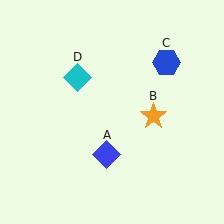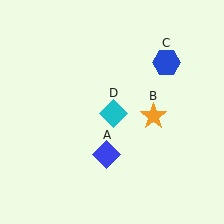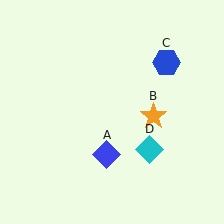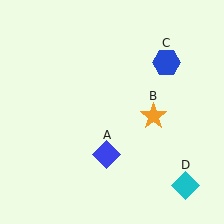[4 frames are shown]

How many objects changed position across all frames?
1 object changed position: cyan diamond (object D).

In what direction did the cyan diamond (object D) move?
The cyan diamond (object D) moved down and to the right.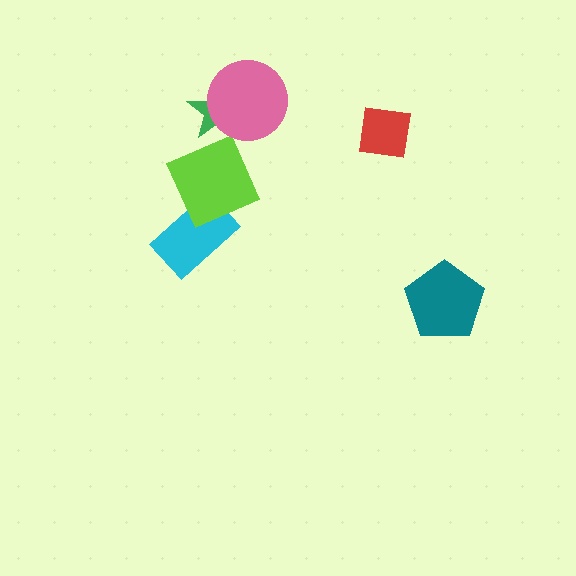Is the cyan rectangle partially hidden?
Yes, it is partially covered by another shape.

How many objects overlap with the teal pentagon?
0 objects overlap with the teal pentagon.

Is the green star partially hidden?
Yes, it is partially covered by another shape.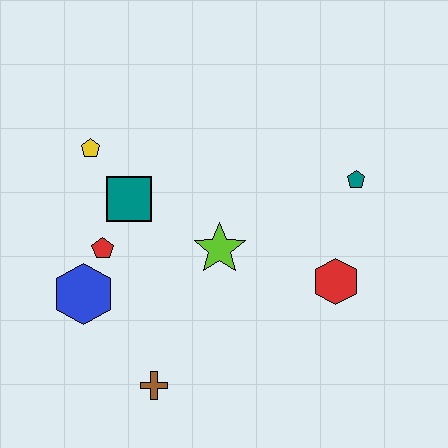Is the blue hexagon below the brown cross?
No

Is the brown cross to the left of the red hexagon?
Yes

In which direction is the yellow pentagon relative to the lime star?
The yellow pentagon is to the left of the lime star.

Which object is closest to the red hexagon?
The teal pentagon is closest to the red hexagon.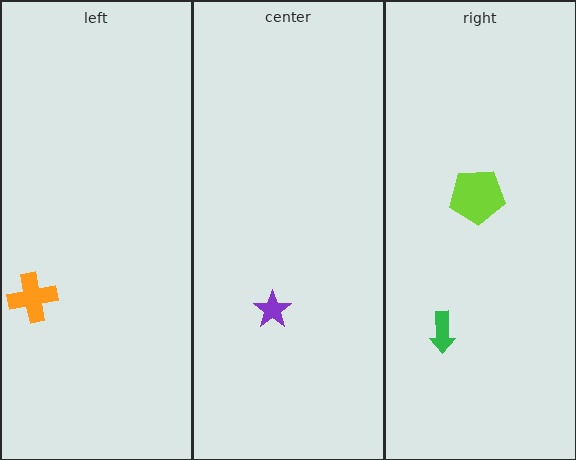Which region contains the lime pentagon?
The right region.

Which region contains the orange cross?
The left region.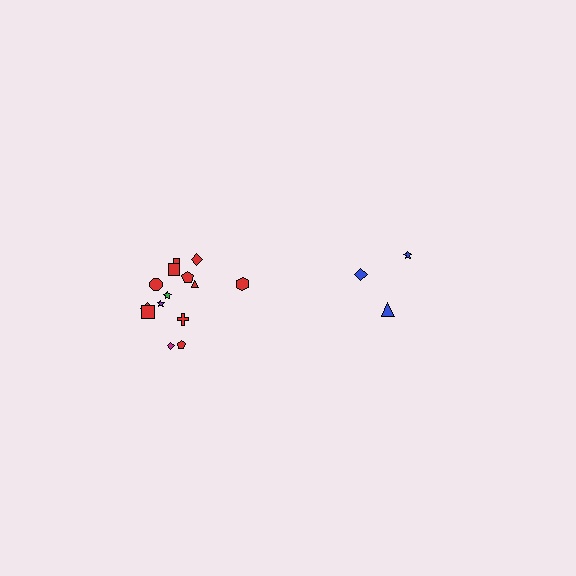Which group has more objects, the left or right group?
The left group.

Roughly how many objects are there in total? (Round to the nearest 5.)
Roughly 20 objects in total.